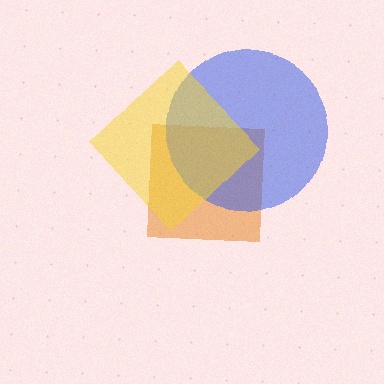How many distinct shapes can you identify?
There are 3 distinct shapes: an orange square, a blue circle, a yellow diamond.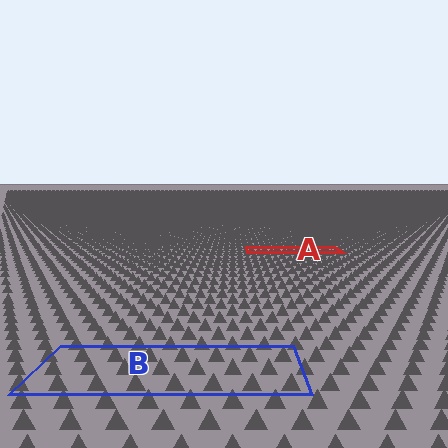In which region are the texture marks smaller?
The texture marks are smaller in region A, because it is farther away.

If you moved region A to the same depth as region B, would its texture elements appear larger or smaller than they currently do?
They would appear larger. At a closer depth, the same texture elements are projected at a bigger on-screen size.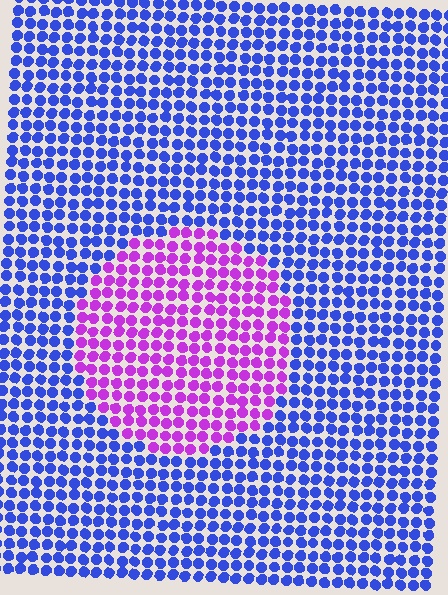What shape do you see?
I see a circle.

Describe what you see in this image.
The image is filled with small blue elements in a uniform arrangement. A circle-shaped region is visible where the elements are tinted to a slightly different hue, forming a subtle color boundary.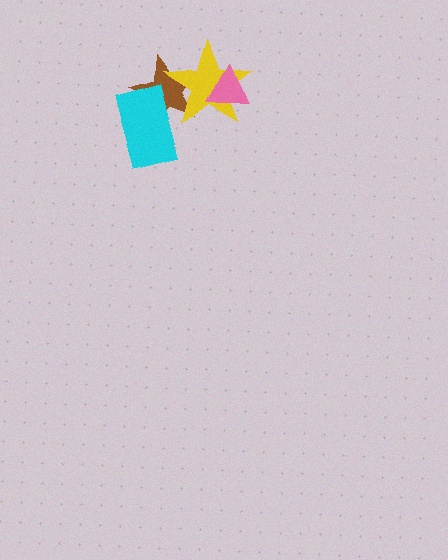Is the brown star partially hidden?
Yes, it is partially covered by another shape.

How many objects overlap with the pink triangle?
1 object overlaps with the pink triangle.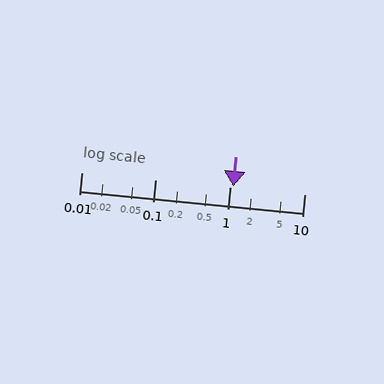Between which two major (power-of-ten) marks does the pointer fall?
The pointer is between 1 and 10.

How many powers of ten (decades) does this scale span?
The scale spans 3 decades, from 0.01 to 10.